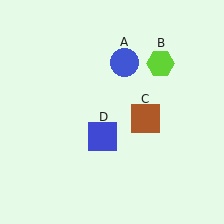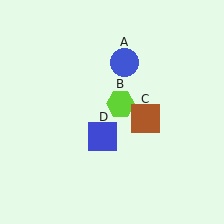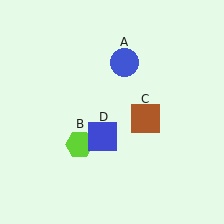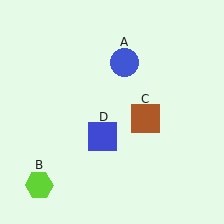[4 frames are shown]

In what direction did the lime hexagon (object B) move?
The lime hexagon (object B) moved down and to the left.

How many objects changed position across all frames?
1 object changed position: lime hexagon (object B).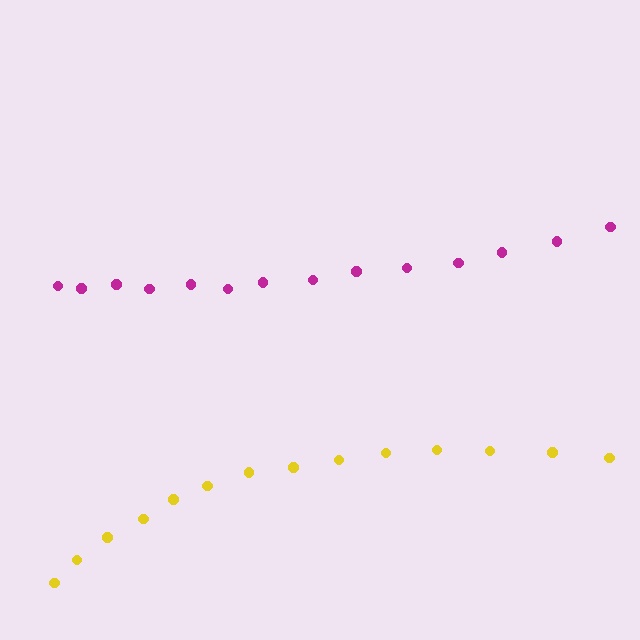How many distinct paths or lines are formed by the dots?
There are 2 distinct paths.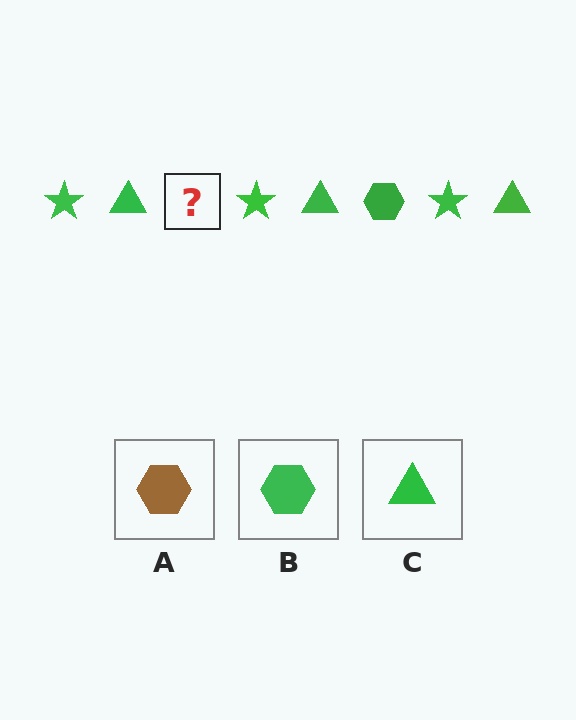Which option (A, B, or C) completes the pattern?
B.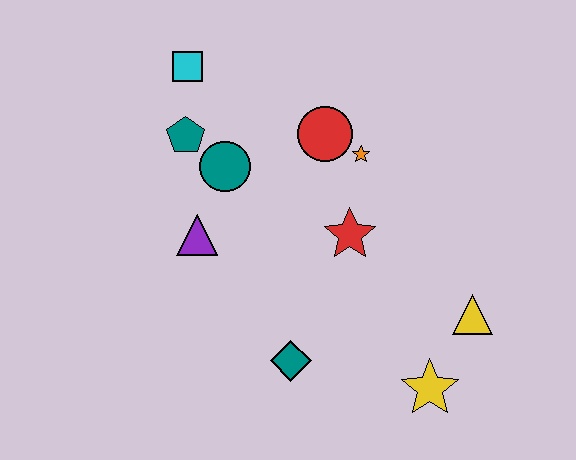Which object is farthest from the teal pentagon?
The yellow star is farthest from the teal pentagon.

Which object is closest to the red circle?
The orange star is closest to the red circle.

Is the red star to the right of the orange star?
No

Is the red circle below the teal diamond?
No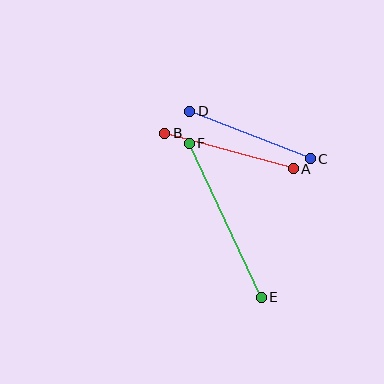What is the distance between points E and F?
The distance is approximately 170 pixels.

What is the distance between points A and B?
The distance is approximately 133 pixels.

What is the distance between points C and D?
The distance is approximately 129 pixels.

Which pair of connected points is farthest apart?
Points E and F are farthest apart.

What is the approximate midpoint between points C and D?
The midpoint is at approximately (250, 135) pixels.